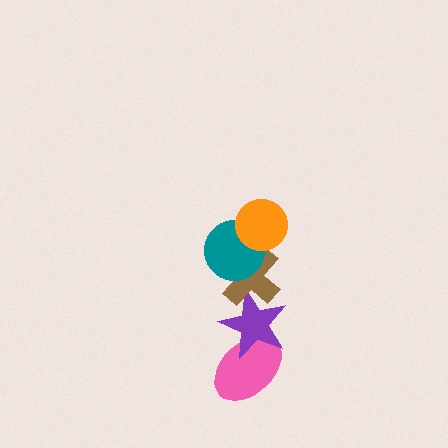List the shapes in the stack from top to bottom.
From top to bottom: the orange circle, the teal circle, the brown cross, the purple star, the pink ellipse.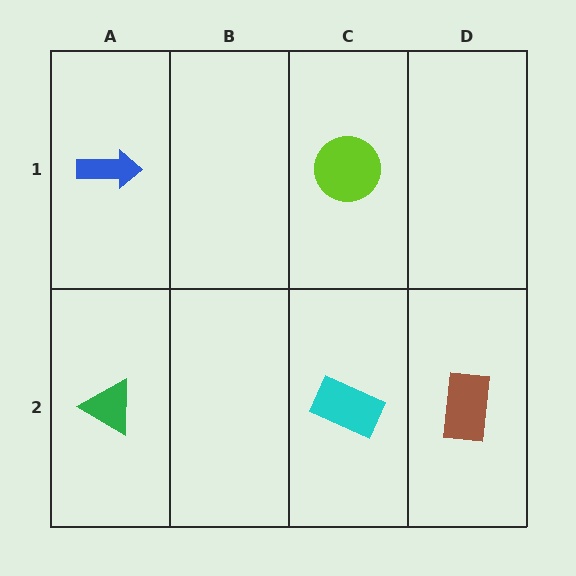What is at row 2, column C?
A cyan rectangle.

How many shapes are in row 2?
3 shapes.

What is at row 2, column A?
A green triangle.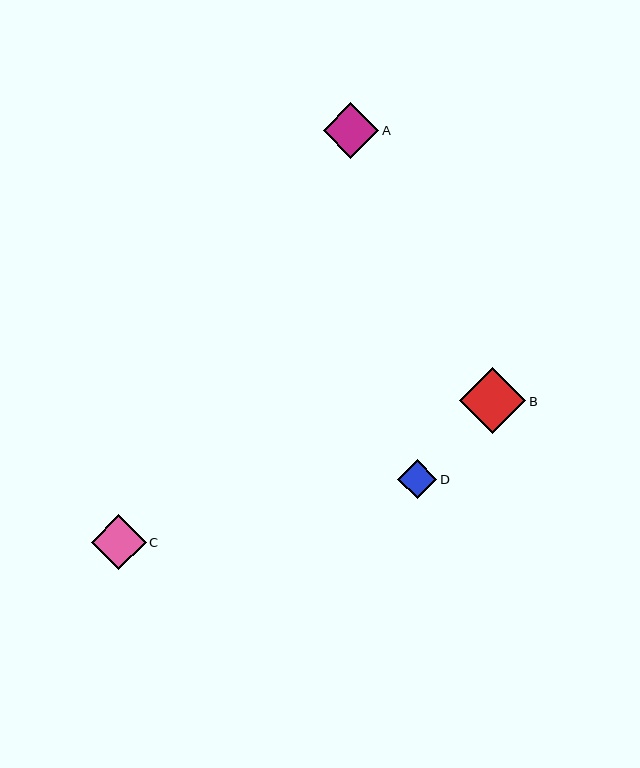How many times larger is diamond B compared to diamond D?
Diamond B is approximately 1.7 times the size of diamond D.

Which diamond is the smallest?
Diamond D is the smallest with a size of approximately 39 pixels.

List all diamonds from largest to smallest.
From largest to smallest: B, A, C, D.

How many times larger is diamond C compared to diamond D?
Diamond C is approximately 1.4 times the size of diamond D.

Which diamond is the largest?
Diamond B is the largest with a size of approximately 66 pixels.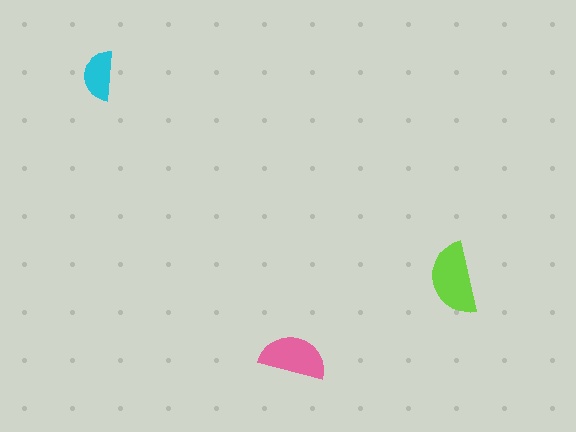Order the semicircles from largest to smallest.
the lime one, the pink one, the cyan one.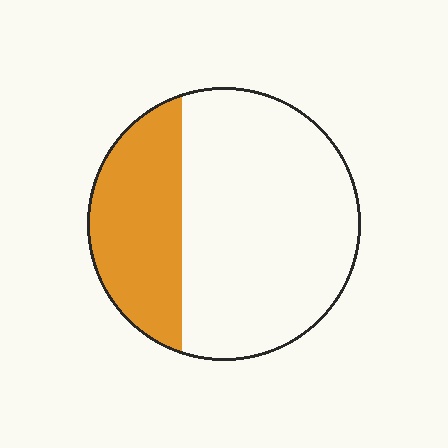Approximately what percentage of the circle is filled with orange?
Approximately 30%.